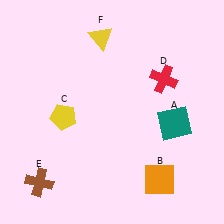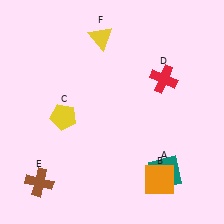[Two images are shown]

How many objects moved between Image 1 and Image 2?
1 object moved between the two images.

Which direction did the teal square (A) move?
The teal square (A) moved down.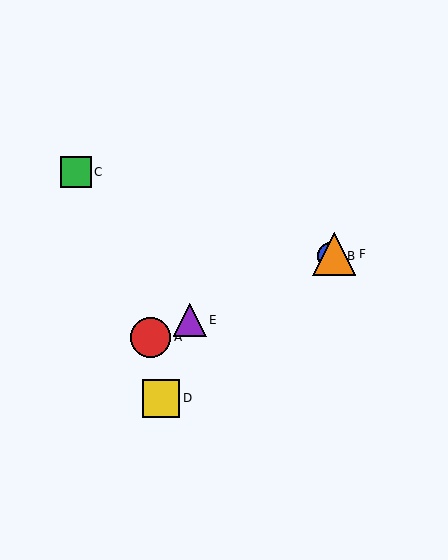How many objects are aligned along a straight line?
4 objects (A, B, E, F) are aligned along a straight line.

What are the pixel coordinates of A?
Object A is at (151, 337).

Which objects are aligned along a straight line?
Objects A, B, E, F are aligned along a straight line.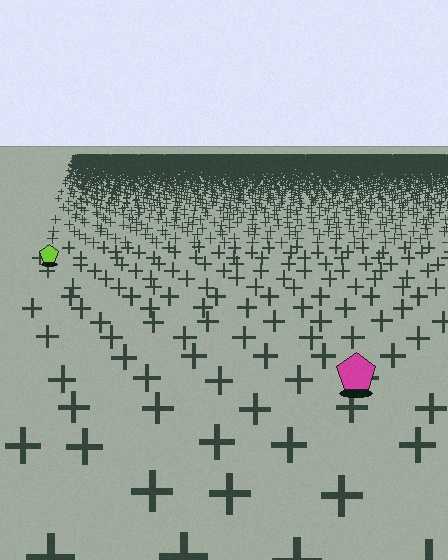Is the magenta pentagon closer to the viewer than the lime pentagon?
Yes. The magenta pentagon is closer — you can tell from the texture gradient: the ground texture is coarser near it.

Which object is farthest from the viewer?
The lime pentagon is farthest from the viewer. It appears smaller and the ground texture around it is denser.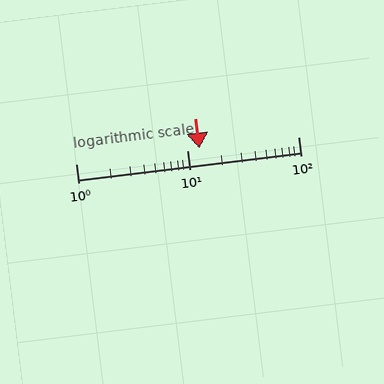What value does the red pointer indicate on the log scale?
The pointer indicates approximately 13.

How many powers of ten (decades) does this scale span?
The scale spans 2 decades, from 1 to 100.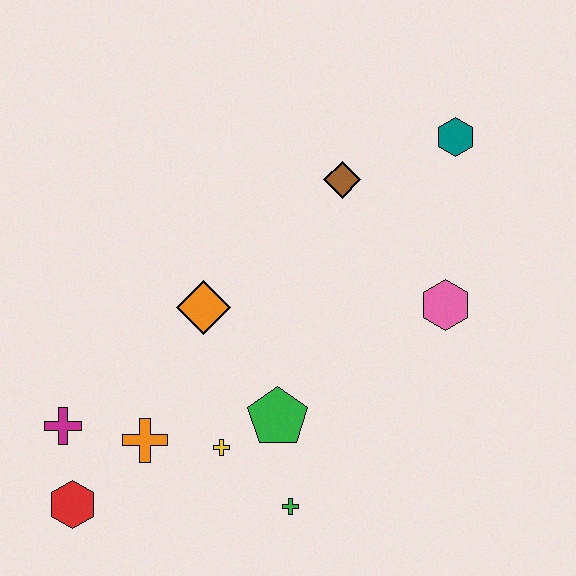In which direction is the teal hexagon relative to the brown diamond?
The teal hexagon is to the right of the brown diamond.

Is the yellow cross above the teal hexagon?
No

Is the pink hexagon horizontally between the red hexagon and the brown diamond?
No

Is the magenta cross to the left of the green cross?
Yes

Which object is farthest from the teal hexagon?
The red hexagon is farthest from the teal hexagon.